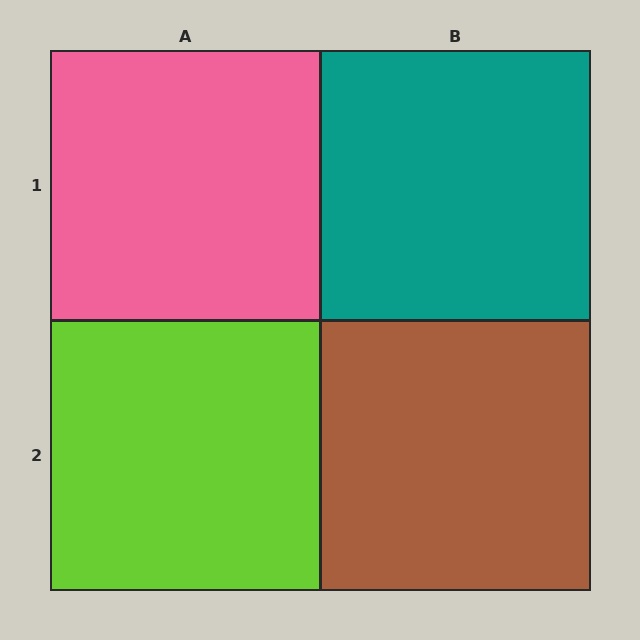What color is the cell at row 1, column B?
Teal.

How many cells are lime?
1 cell is lime.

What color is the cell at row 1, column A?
Pink.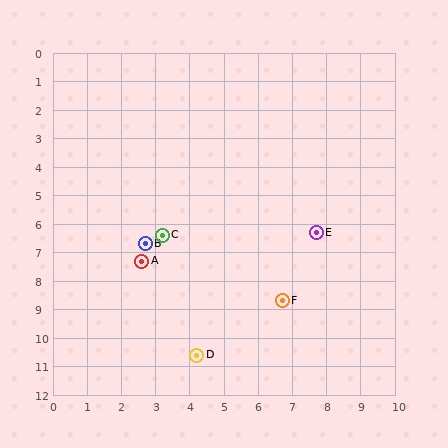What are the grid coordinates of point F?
Point F is at approximately (6.7, 8.7).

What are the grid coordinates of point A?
Point A is at approximately (2.6, 7.3).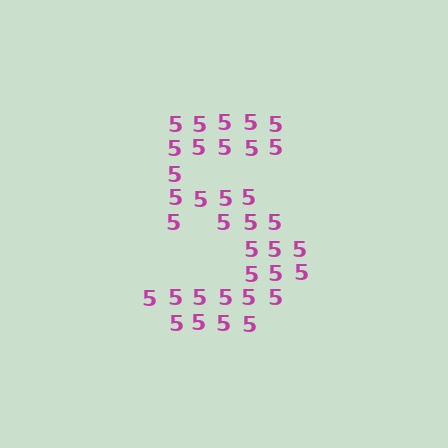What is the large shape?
The large shape is the digit 5.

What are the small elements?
The small elements are digit 5's.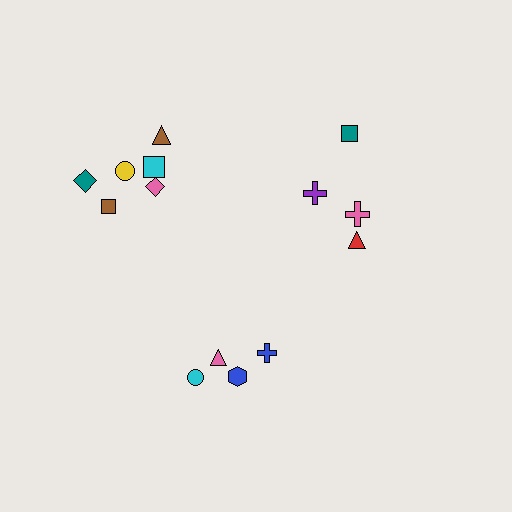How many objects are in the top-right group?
There are 4 objects.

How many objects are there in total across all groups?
There are 14 objects.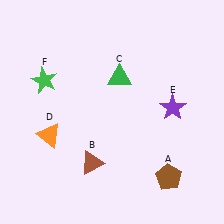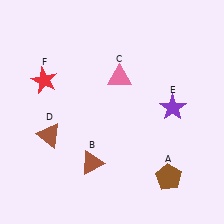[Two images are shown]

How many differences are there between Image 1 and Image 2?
There are 3 differences between the two images.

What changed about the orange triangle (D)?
In Image 1, D is orange. In Image 2, it changed to brown.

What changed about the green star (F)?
In Image 1, F is green. In Image 2, it changed to red.